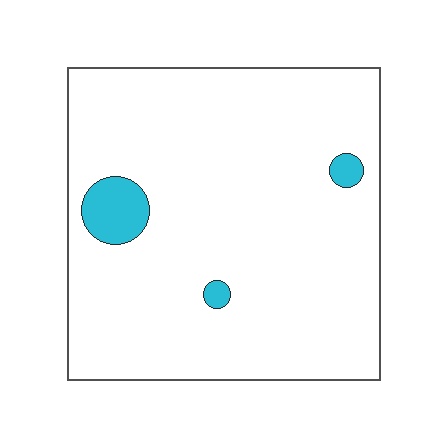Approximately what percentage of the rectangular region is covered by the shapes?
Approximately 5%.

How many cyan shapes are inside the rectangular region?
3.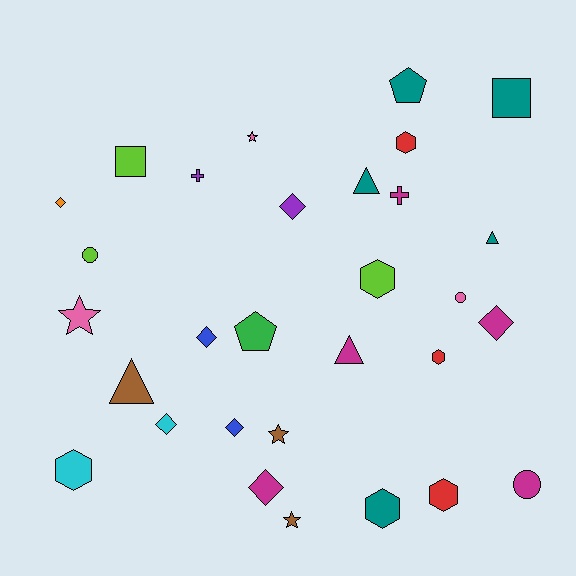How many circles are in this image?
There are 3 circles.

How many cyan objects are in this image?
There are 2 cyan objects.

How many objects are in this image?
There are 30 objects.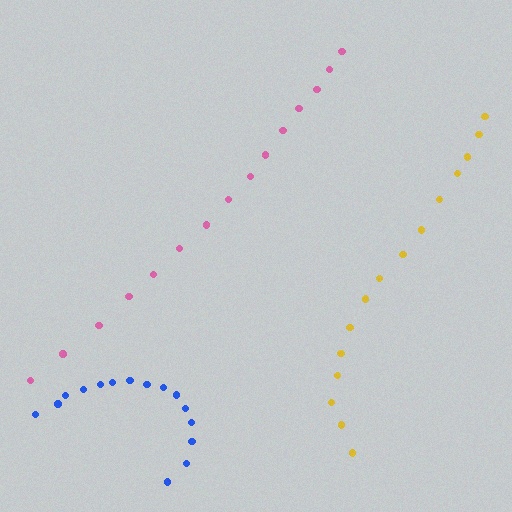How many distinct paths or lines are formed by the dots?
There are 3 distinct paths.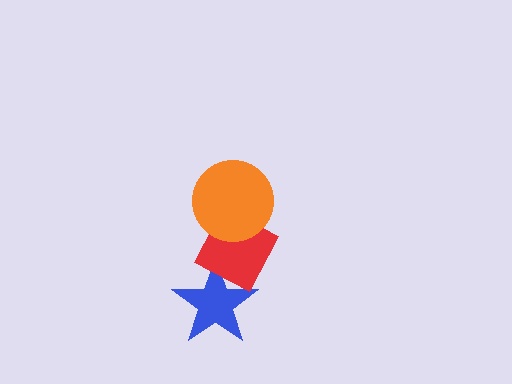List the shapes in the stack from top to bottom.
From top to bottom: the orange circle, the red diamond, the blue star.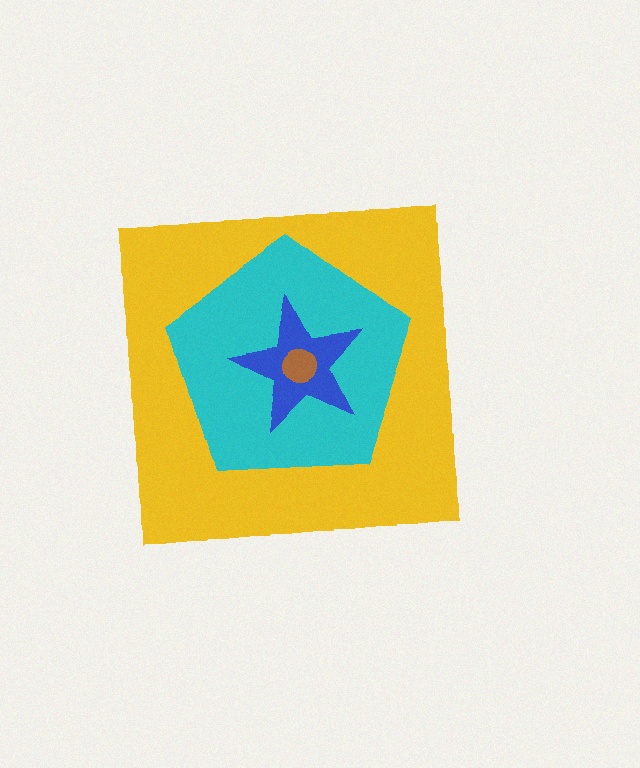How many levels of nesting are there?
4.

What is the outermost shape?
The yellow square.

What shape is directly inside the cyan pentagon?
The blue star.